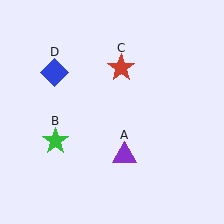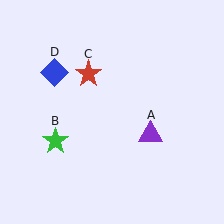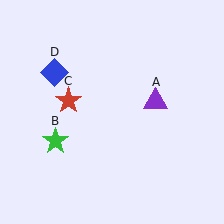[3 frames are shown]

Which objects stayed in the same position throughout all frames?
Green star (object B) and blue diamond (object D) remained stationary.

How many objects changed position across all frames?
2 objects changed position: purple triangle (object A), red star (object C).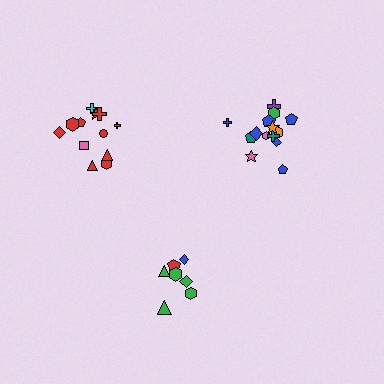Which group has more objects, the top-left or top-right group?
The top-right group.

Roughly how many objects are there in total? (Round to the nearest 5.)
Roughly 35 objects in total.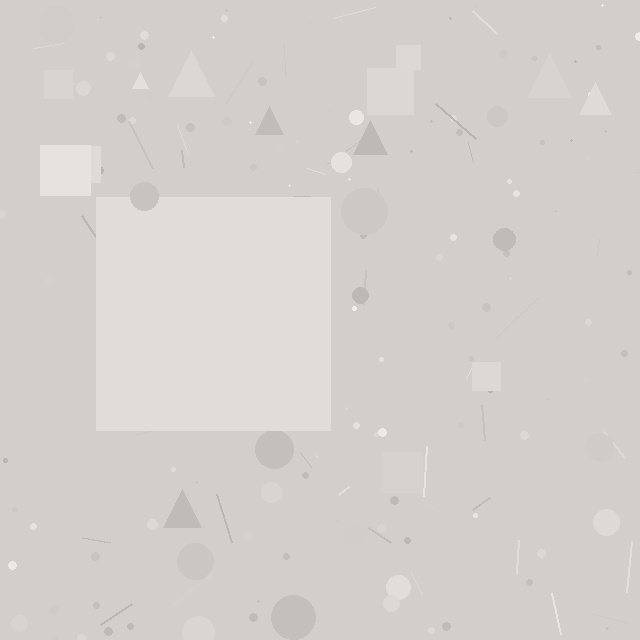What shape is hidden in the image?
A square is hidden in the image.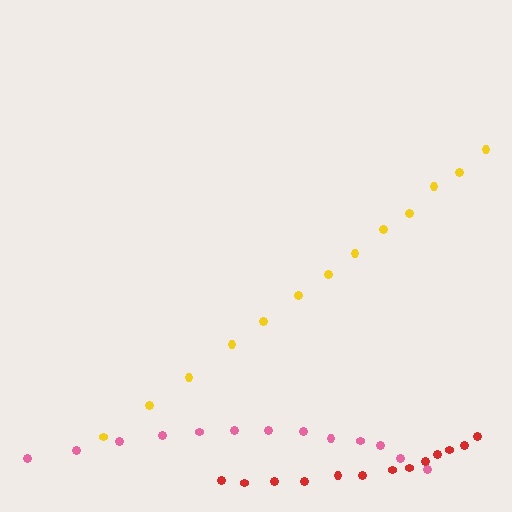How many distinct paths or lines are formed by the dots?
There are 3 distinct paths.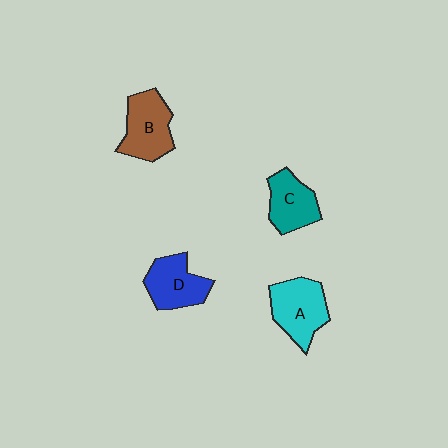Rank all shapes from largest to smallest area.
From largest to smallest: A (cyan), B (brown), D (blue), C (teal).